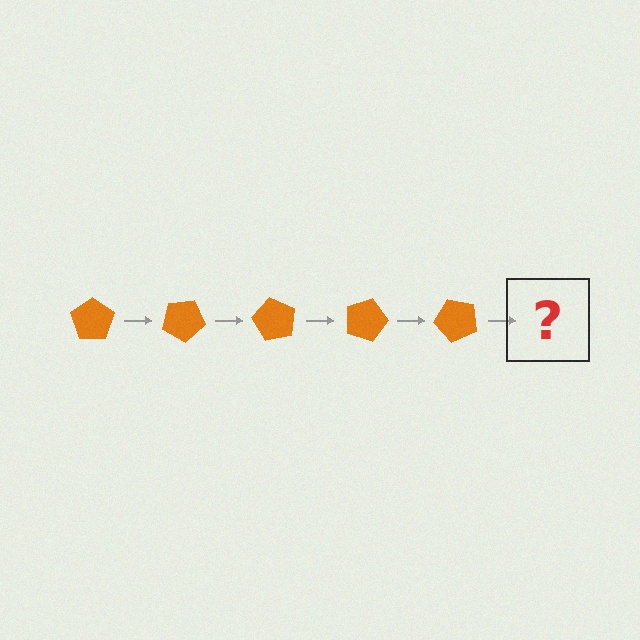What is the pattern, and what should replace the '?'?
The pattern is that the pentagon rotates 30 degrees each step. The '?' should be an orange pentagon rotated 150 degrees.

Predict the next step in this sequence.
The next step is an orange pentagon rotated 150 degrees.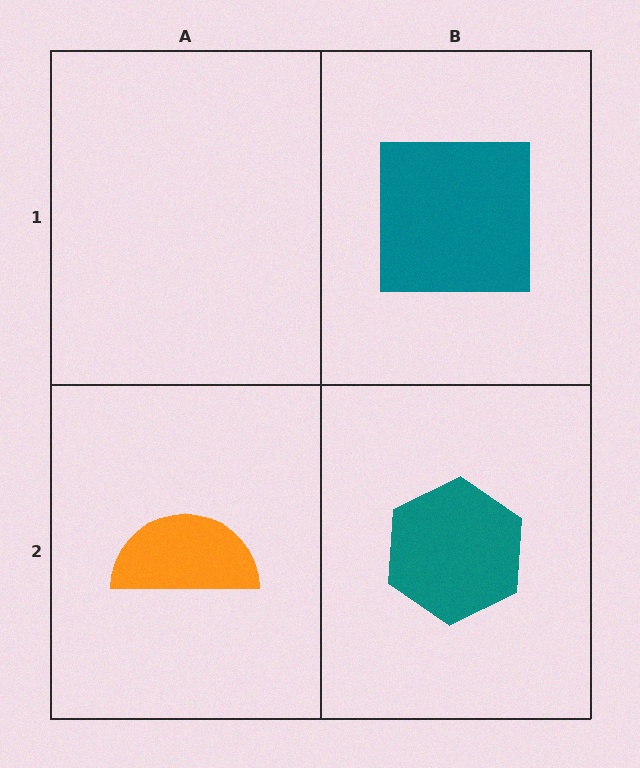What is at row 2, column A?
An orange semicircle.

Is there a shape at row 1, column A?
No, that cell is empty.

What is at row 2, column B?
A teal hexagon.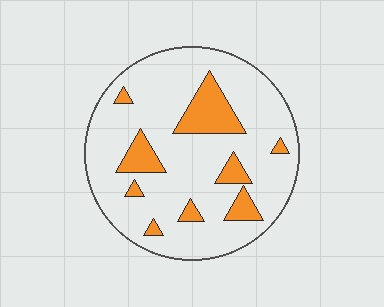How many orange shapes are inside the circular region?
9.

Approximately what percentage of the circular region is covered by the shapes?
Approximately 15%.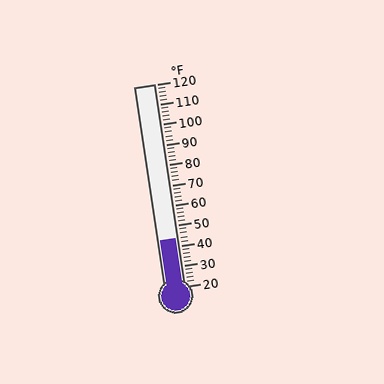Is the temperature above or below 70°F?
The temperature is below 70°F.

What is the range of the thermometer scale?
The thermometer scale ranges from 20°F to 120°F.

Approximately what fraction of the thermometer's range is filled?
The thermometer is filled to approximately 25% of its range.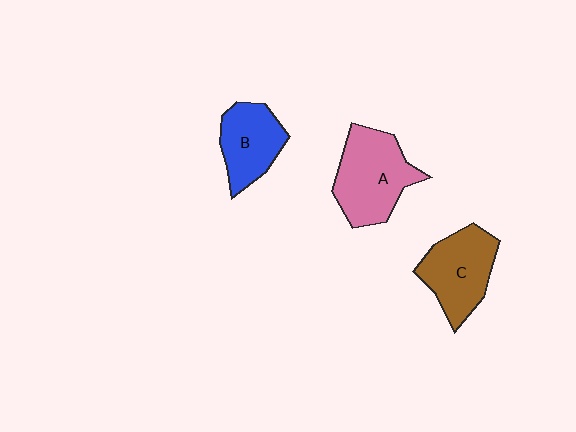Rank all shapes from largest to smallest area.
From largest to smallest: A (pink), C (brown), B (blue).